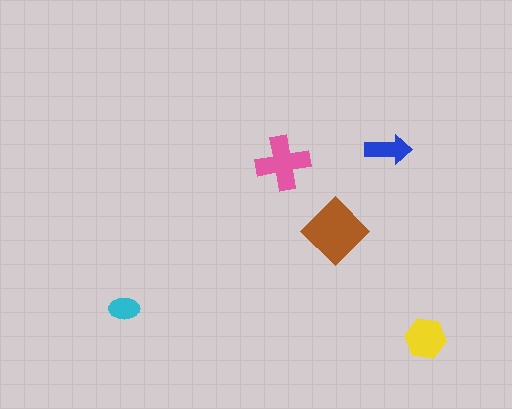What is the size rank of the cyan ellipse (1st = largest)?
5th.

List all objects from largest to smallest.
The brown diamond, the pink cross, the yellow hexagon, the blue arrow, the cyan ellipse.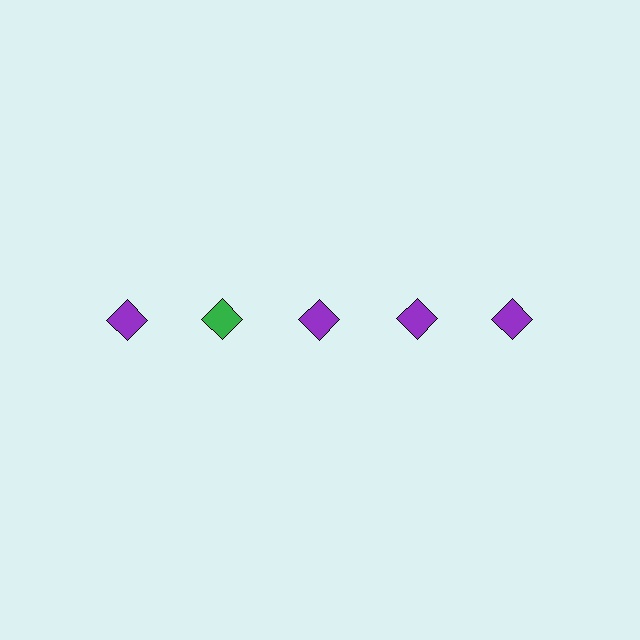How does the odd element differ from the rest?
It has a different color: green instead of purple.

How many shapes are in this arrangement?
There are 5 shapes arranged in a grid pattern.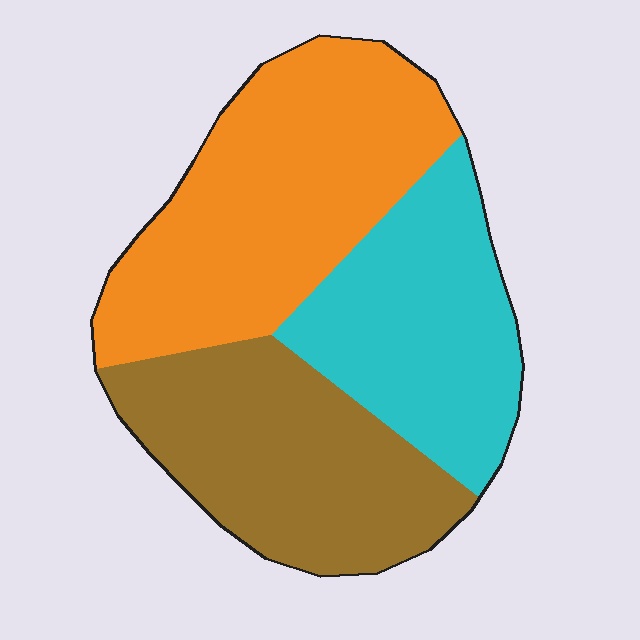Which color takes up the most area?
Orange, at roughly 40%.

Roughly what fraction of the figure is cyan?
Cyan takes up about one quarter (1/4) of the figure.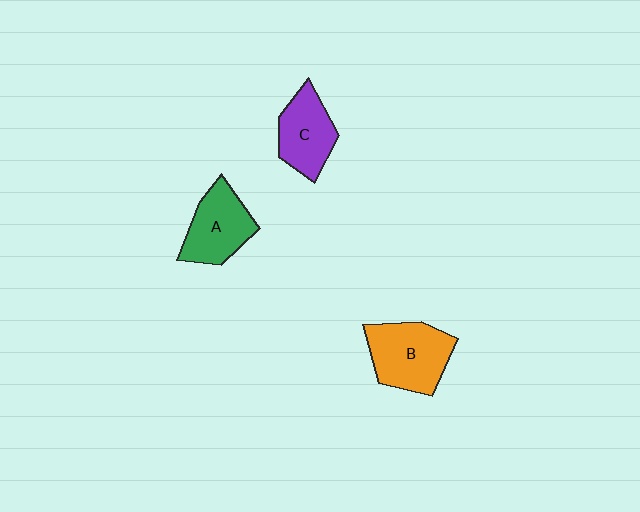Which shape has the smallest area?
Shape C (purple).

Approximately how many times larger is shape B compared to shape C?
Approximately 1.3 times.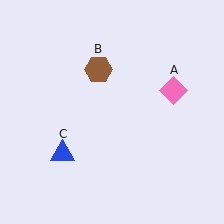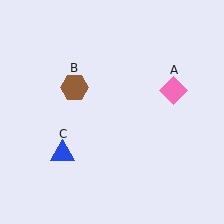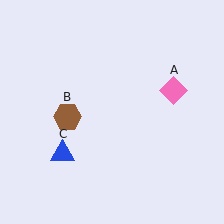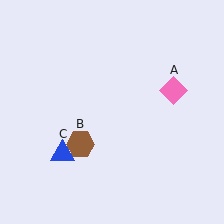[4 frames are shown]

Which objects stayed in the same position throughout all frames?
Pink diamond (object A) and blue triangle (object C) remained stationary.